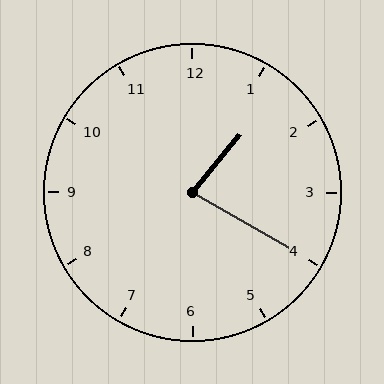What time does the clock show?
1:20.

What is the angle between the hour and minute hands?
Approximately 80 degrees.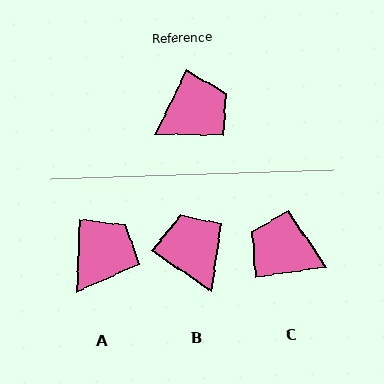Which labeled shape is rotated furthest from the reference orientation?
C, about 125 degrees away.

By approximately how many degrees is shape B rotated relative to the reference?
Approximately 82 degrees counter-clockwise.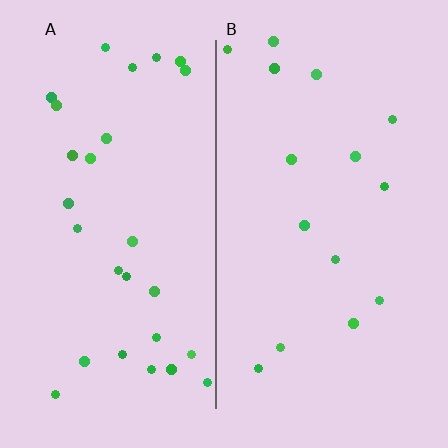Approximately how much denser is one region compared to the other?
Approximately 1.8× — region A over region B.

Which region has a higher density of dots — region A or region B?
A (the left).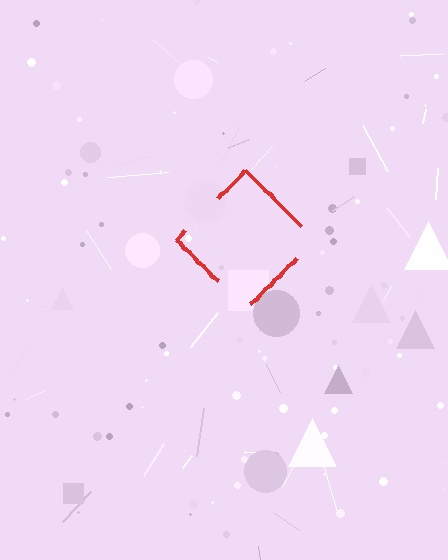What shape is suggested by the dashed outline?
The dashed outline suggests a diamond.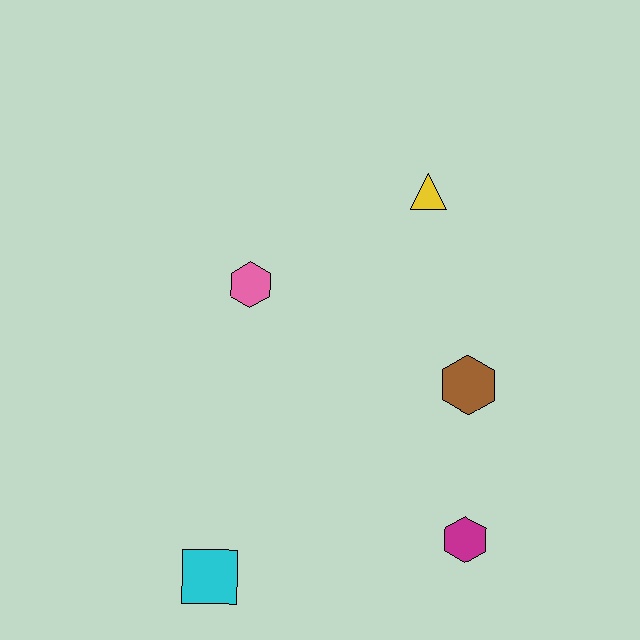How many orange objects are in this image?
There are no orange objects.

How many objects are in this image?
There are 5 objects.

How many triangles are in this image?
There is 1 triangle.